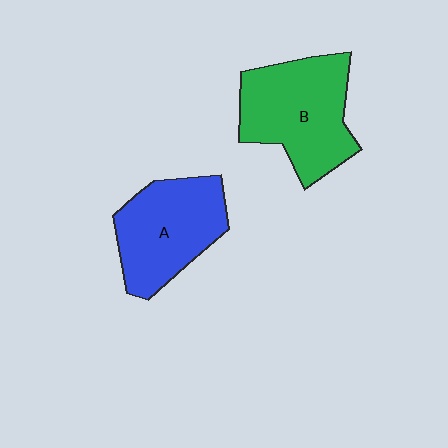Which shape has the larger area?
Shape B (green).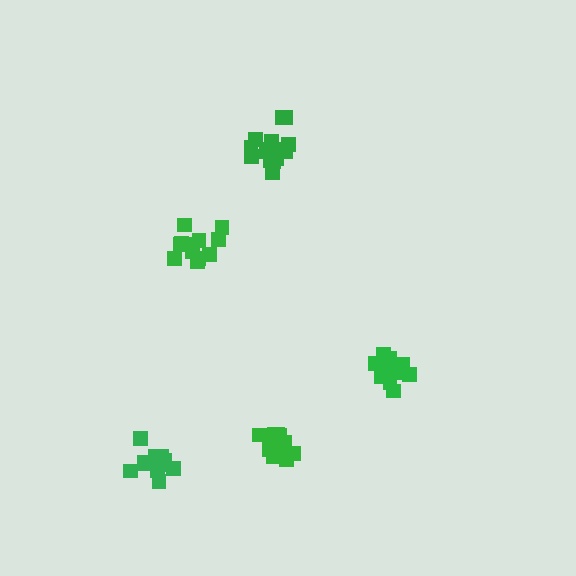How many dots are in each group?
Group 1: 17 dots, Group 2: 13 dots, Group 3: 12 dots, Group 4: 14 dots, Group 5: 12 dots (68 total).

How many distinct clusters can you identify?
There are 5 distinct clusters.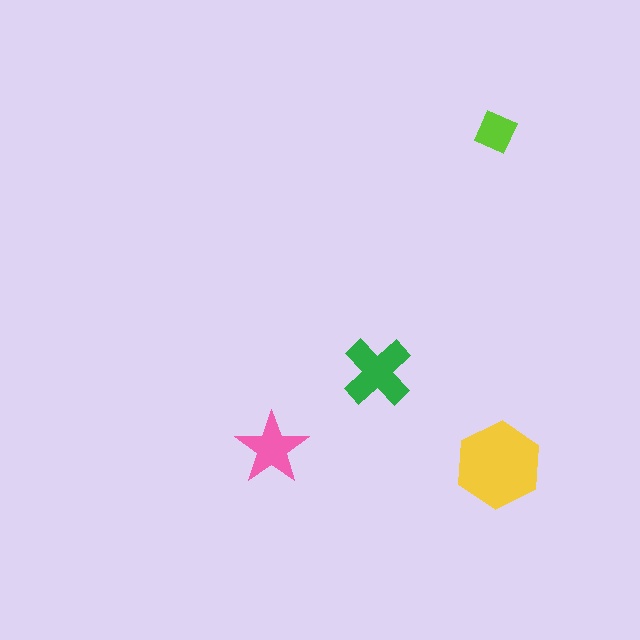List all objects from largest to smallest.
The yellow hexagon, the green cross, the pink star, the lime diamond.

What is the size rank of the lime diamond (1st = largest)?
4th.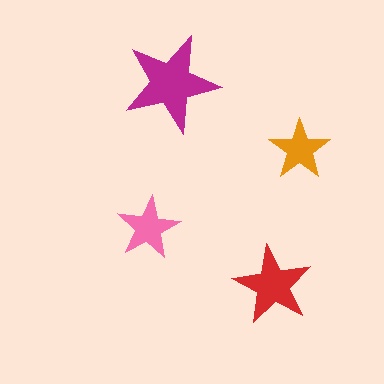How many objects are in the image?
There are 4 objects in the image.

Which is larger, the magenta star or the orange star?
The magenta one.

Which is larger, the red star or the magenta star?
The magenta one.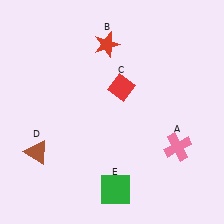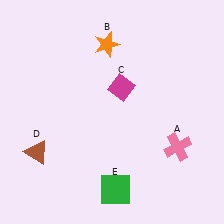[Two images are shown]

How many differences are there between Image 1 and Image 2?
There are 2 differences between the two images.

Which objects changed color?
B changed from red to orange. C changed from red to magenta.